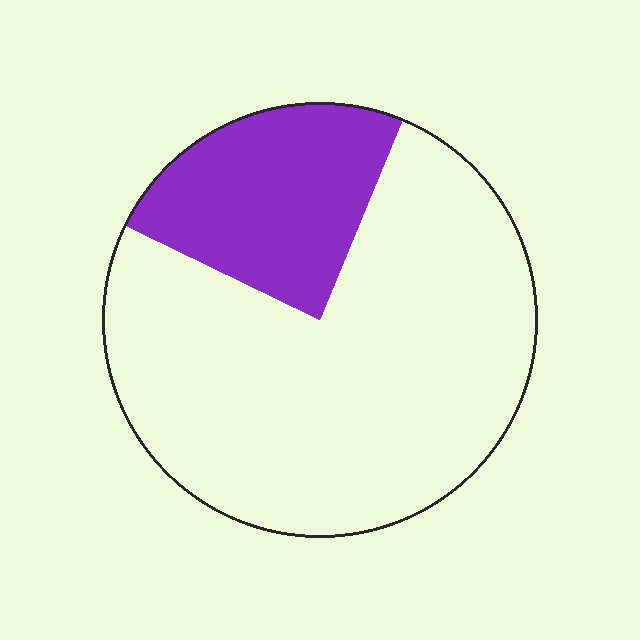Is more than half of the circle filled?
No.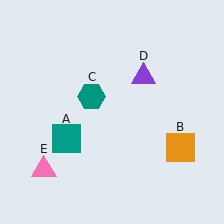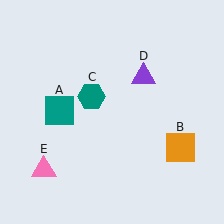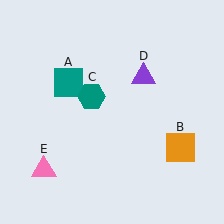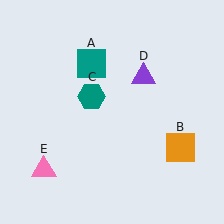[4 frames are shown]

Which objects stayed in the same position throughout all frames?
Orange square (object B) and teal hexagon (object C) and purple triangle (object D) and pink triangle (object E) remained stationary.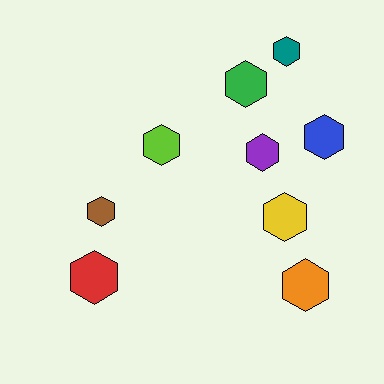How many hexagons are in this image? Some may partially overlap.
There are 9 hexagons.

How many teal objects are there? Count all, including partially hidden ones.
There is 1 teal object.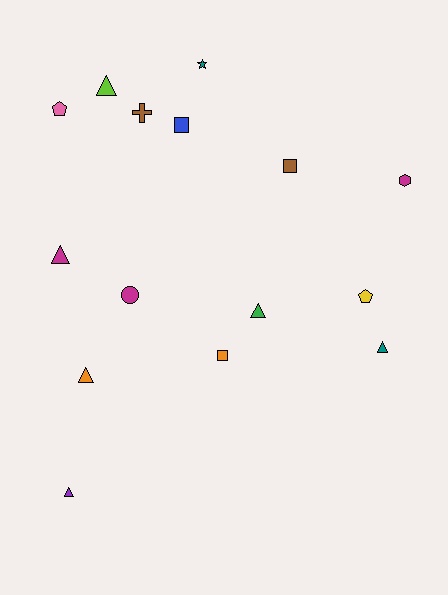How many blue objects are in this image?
There is 1 blue object.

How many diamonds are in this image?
There are no diamonds.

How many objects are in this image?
There are 15 objects.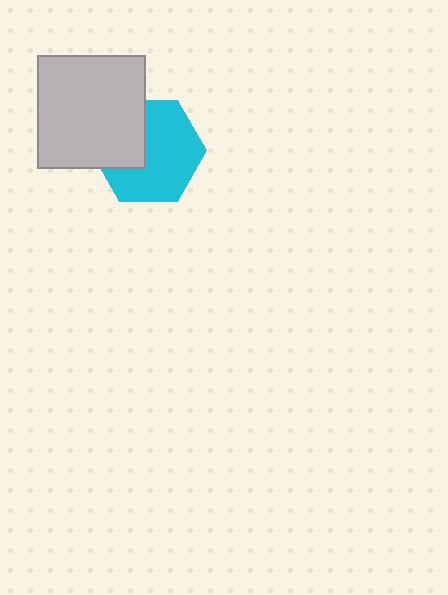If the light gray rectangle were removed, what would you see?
You would see the complete cyan hexagon.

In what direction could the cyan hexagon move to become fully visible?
The cyan hexagon could move toward the lower-right. That would shift it out from behind the light gray rectangle entirely.